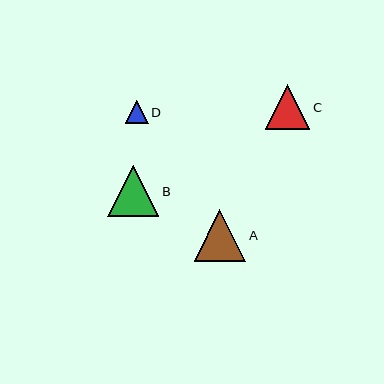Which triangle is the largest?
Triangle A is the largest with a size of approximately 52 pixels.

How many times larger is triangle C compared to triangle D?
Triangle C is approximately 1.9 times the size of triangle D.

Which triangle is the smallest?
Triangle D is the smallest with a size of approximately 23 pixels.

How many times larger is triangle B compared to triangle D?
Triangle B is approximately 2.2 times the size of triangle D.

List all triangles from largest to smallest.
From largest to smallest: A, B, C, D.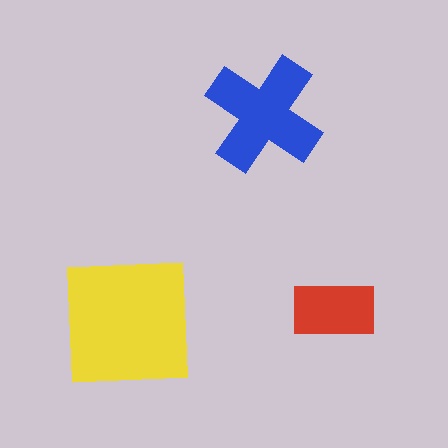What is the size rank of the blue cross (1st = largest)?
2nd.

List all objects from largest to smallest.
The yellow square, the blue cross, the red rectangle.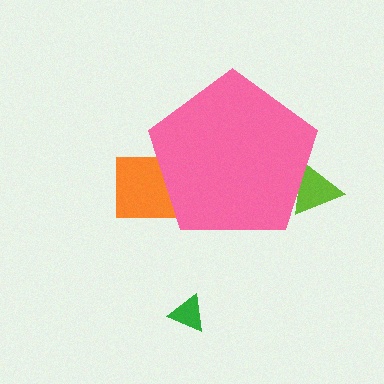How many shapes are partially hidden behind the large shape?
2 shapes are partially hidden.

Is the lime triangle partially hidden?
Yes, the lime triangle is partially hidden behind the pink pentagon.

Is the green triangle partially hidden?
No, the green triangle is fully visible.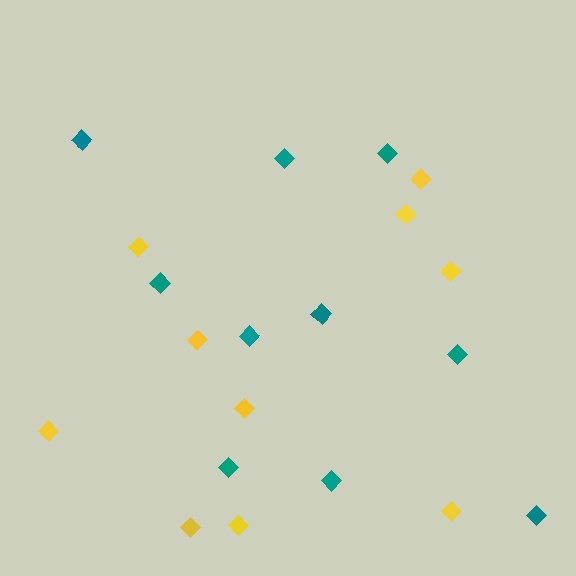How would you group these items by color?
There are 2 groups: one group of teal diamonds (10) and one group of yellow diamonds (10).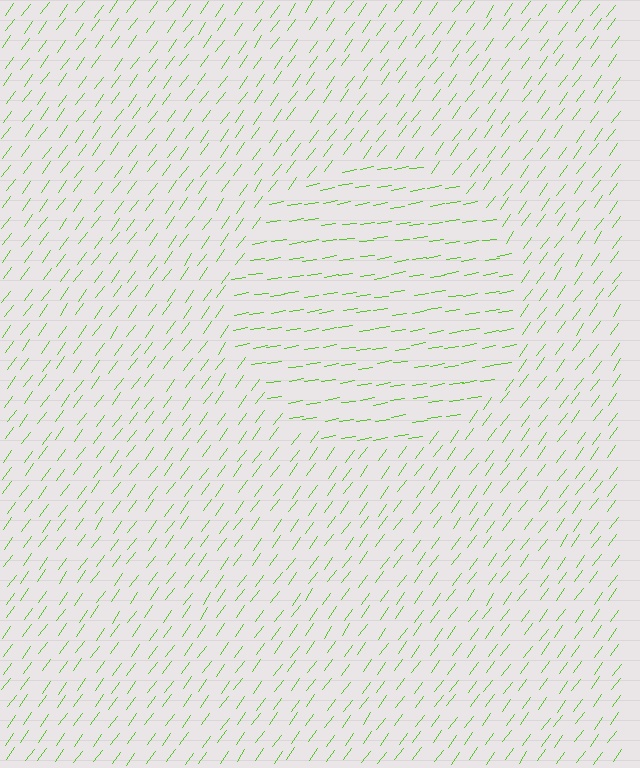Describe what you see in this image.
The image is filled with small lime line segments. A circle region in the image has lines oriented differently from the surrounding lines, creating a visible texture boundary.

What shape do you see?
I see a circle.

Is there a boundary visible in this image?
Yes, there is a texture boundary formed by a change in line orientation.